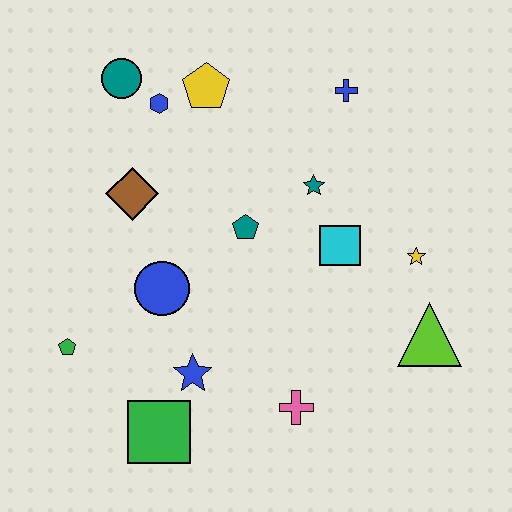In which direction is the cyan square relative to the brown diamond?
The cyan square is to the right of the brown diamond.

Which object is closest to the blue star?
The green square is closest to the blue star.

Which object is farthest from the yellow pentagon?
The green square is farthest from the yellow pentagon.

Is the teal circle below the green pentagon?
No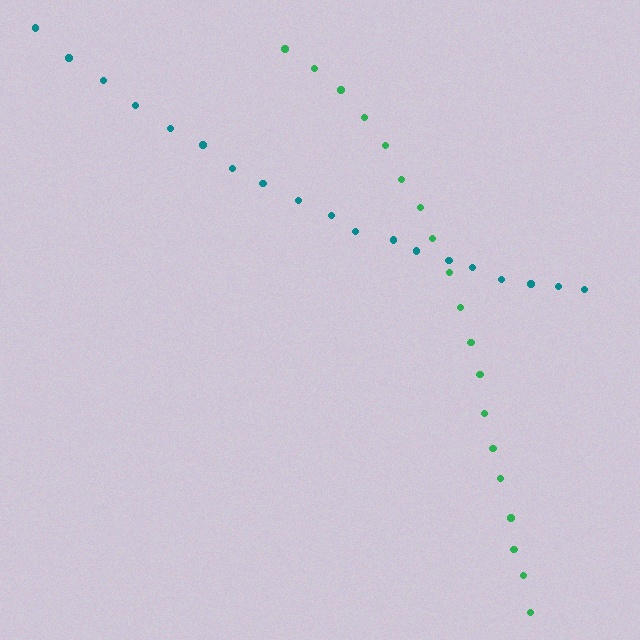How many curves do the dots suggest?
There are 2 distinct paths.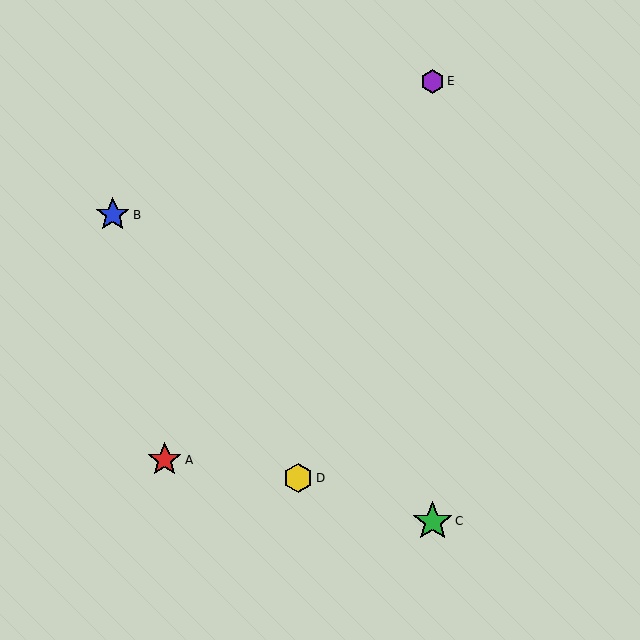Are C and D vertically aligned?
No, C is at x≈433 and D is at x≈298.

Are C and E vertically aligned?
Yes, both are at x≈433.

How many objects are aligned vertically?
2 objects (C, E) are aligned vertically.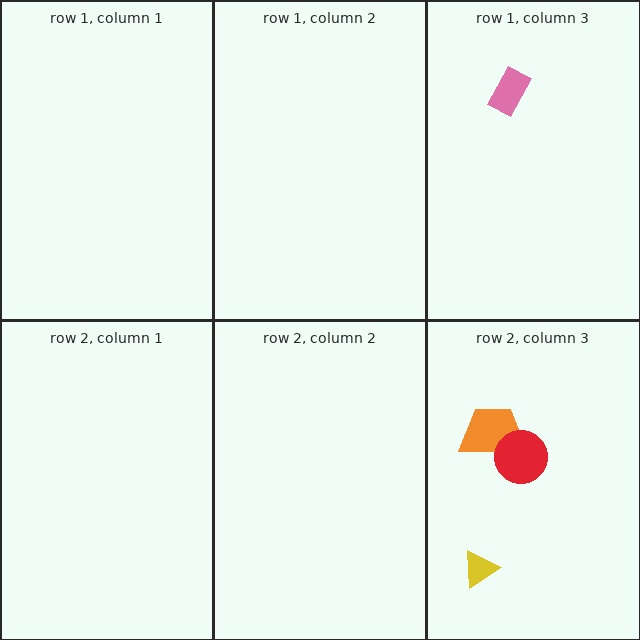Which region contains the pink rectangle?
The row 1, column 3 region.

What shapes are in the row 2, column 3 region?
The orange trapezoid, the red circle, the yellow triangle.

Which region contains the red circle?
The row 2, column 3 region.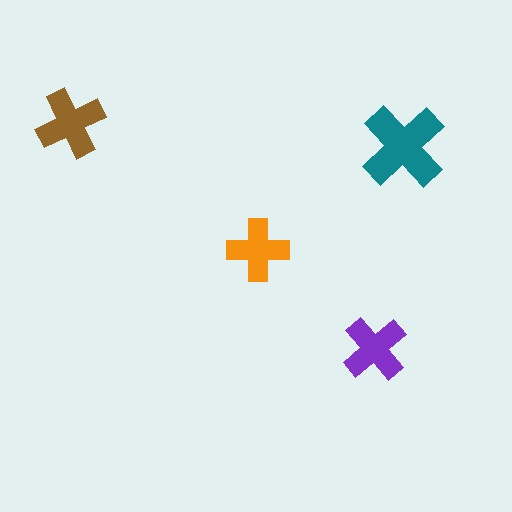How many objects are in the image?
There are 4 objects in the image.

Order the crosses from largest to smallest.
the teal one, the brown one, the purple one, the orange one.